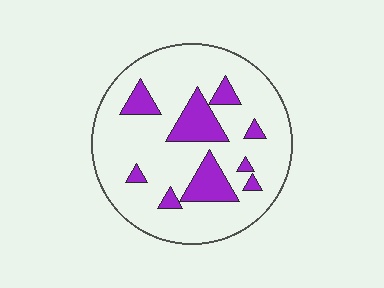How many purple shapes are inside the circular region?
9.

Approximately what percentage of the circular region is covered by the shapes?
Approximately 20%.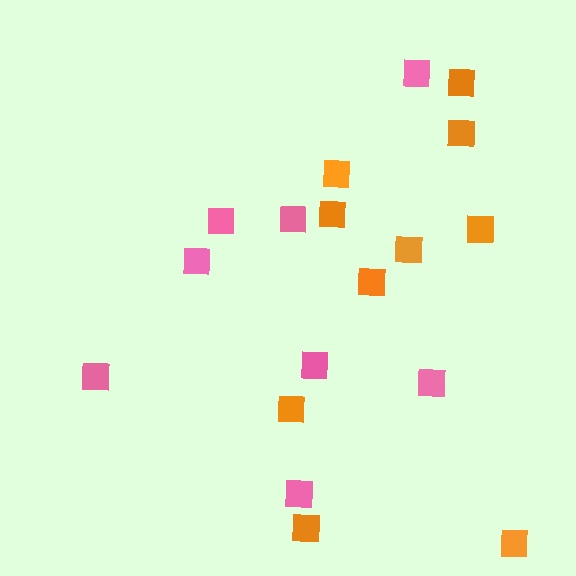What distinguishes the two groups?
There are 2 groups: one group of orange squares (10) and one group of pink squares (8).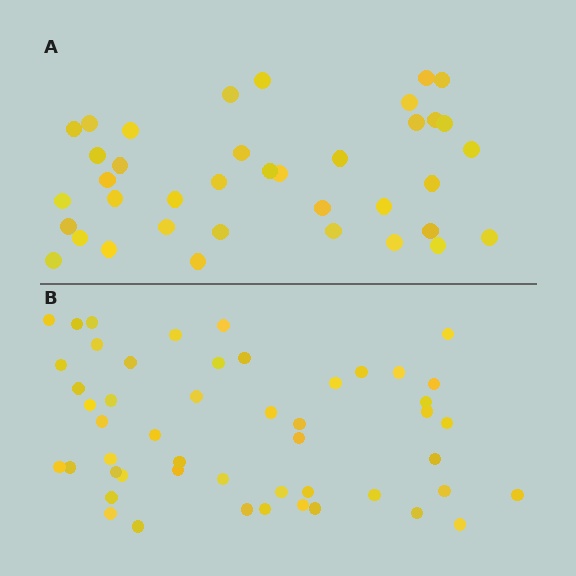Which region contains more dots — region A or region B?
Region B (the bottom region) has more dots.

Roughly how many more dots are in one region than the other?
Region B has roughly 12 or so more dots than region A.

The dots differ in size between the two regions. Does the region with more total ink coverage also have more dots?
No. Region A has more total ink coverage because its dots are larger, but region B actually contains more individual dots. Total area can be misleading — the number of items is what matters here.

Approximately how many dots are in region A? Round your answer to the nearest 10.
About 40 dots. (The exact count is 38, which rounds to 40.)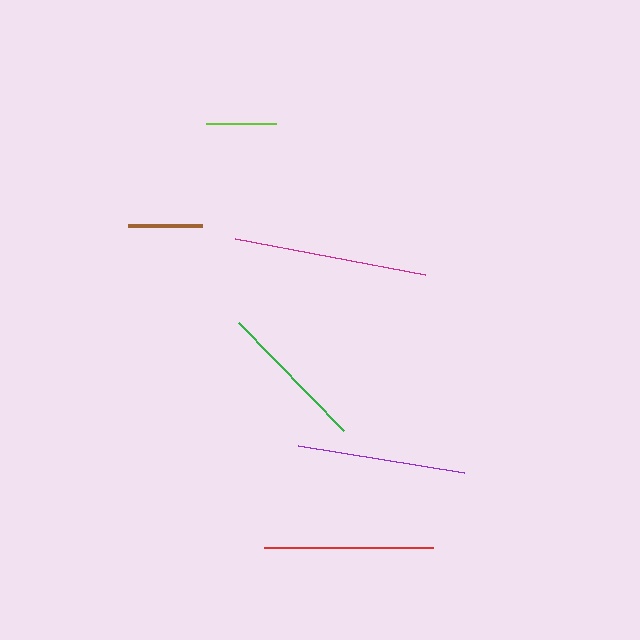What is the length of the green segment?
The green segment is approximately 151 pixels long.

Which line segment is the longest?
The magenta line is the longest at approximately 193 pixels.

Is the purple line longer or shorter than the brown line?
The purple line is longer than the brown line.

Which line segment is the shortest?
The lime line is the shortest at approximately 70 pixels.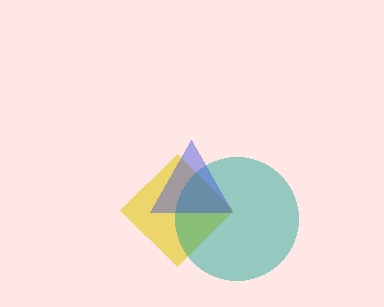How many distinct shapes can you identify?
There are 3 distinct shapes: a yellow diamond, a teal circle, a blue triangle.